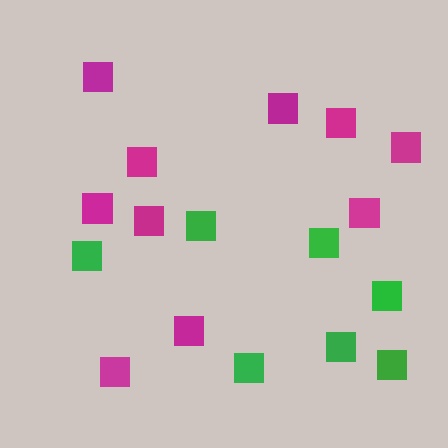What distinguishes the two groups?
There are 2 groups: one group of magenta squares (10) and one group of green squares (7).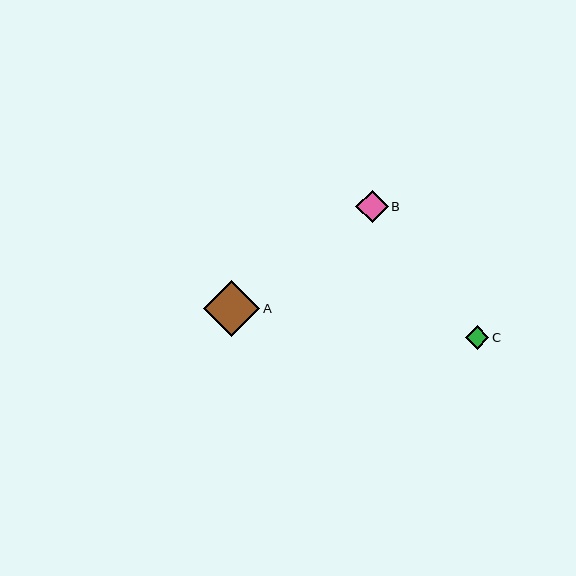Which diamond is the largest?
Diamond A is the largest with a size of approximately 56 pixels.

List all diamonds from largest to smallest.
From largest to smallest: A, B, C.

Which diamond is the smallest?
Diamond C is the smallest with a size of approximately 23 pixels.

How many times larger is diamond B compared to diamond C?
Diamond B is approximately 1.4 times the size of diamond C.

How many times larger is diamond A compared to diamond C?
Diamond A is approximately 2.4 times the size of diamond C.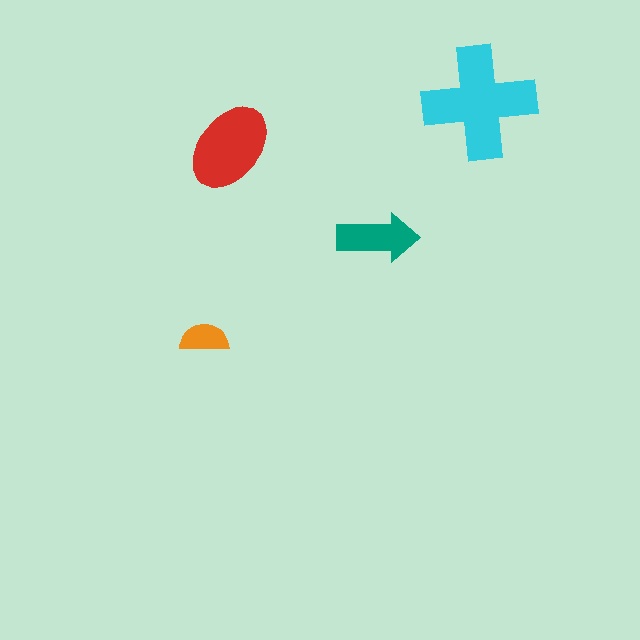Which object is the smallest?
The orange semicircle.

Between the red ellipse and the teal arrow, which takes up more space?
The red ellipse.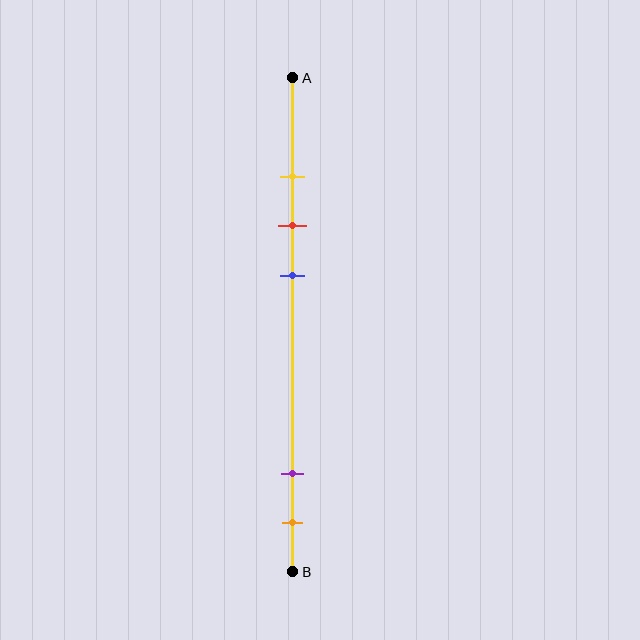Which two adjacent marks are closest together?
The yellow and red marks are the closest adjacent pair.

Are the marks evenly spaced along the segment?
No, the marks are not evenly spaced.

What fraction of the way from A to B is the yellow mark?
The yellow mark is approximately 20% (0.2) of the way from A to B.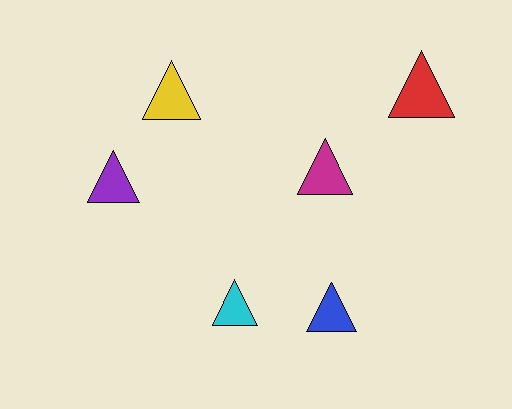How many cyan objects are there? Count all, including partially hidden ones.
There is 1 cyan object.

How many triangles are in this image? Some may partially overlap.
There are 6 triangles.